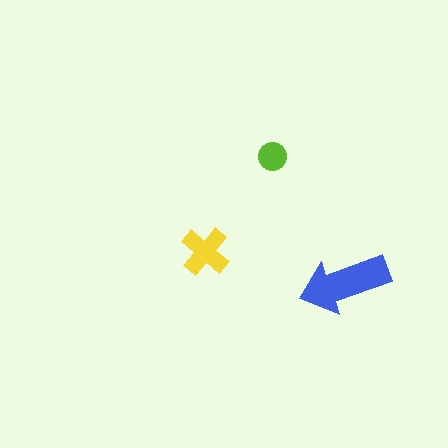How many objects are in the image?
There are 3 objects in the image.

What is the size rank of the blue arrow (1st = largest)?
1st.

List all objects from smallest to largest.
The lime circle, the yellow cross, the blue arrow.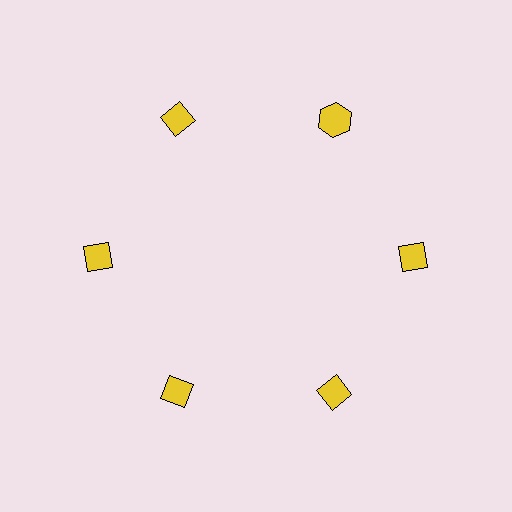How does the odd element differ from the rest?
It has a different shape: hexagon instead of diamond.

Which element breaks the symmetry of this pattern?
The yellow hexagon at roughly the 1 o'clock position breaks the symmetry. All other shapes are yellow diamonds.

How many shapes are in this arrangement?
There are 6 shapes arranged in a ring pattern.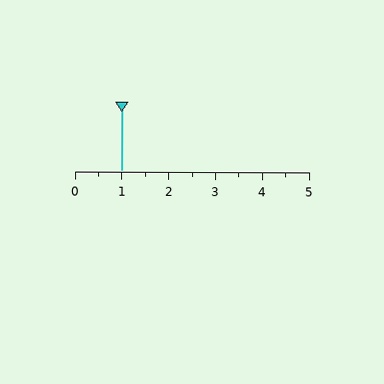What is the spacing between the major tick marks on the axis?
The major ticks are spaced 1 apart.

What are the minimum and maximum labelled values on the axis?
The axis runs from 0 to 5.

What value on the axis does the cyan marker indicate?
The marker indicates approximately 1.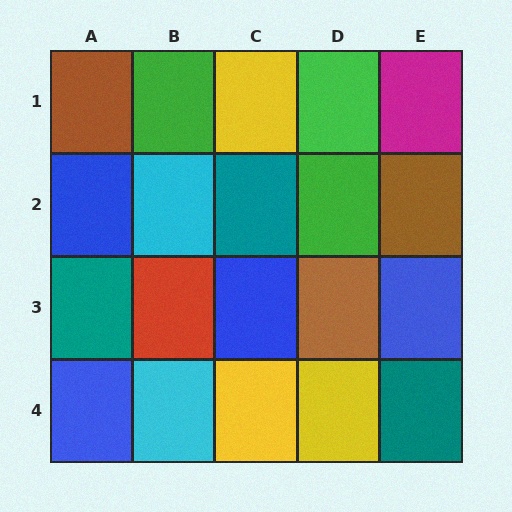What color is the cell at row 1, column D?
Green.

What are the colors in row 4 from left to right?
Blue, cyan, yellow, yellow, teal.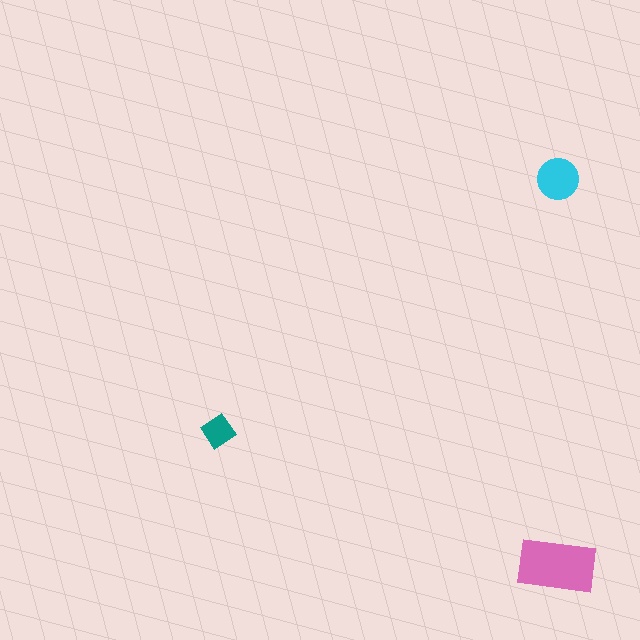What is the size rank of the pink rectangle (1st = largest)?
1st.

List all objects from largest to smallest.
The pink rectangle, the cyan circle, the teal diamond.